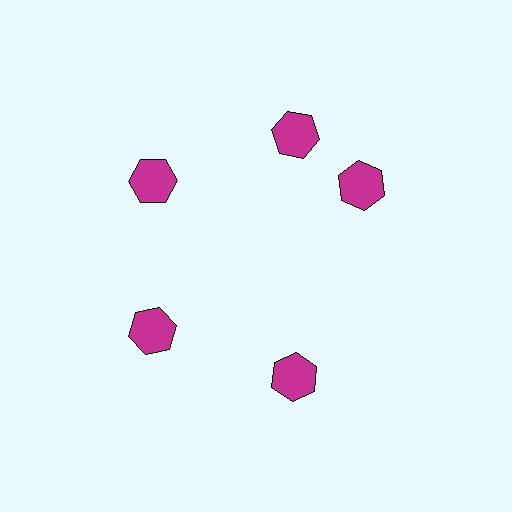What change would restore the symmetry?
The symmetry would be restored by rotating it back into even spacing with its neighbors so that all 5 hexagons sit at equal angles and equal distance from the center.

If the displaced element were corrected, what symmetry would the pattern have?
It would have 5-fold rotational symmetry — the pattern would map onto itself every 72 degrees.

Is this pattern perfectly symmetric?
No. The 5 magenta hexagons are arranged in a ring, but one element near the 3 o'clock position is rotated out of alignment along the ring, breaking the 5-fold rotational symmetry.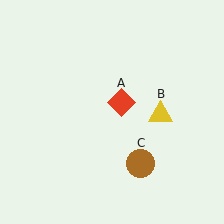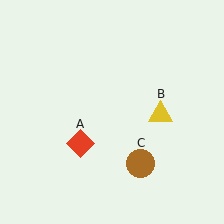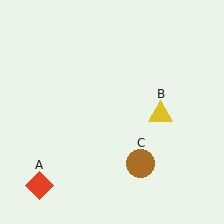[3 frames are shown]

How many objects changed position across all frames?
1 object changed position: red diamond (object A).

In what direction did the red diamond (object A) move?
The red diamond (object A) moved down and to the left.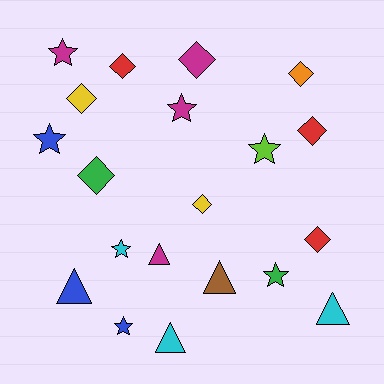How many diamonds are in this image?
There are 8 diamonds.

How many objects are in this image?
There are 20 objects.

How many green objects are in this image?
There are 2 green objects.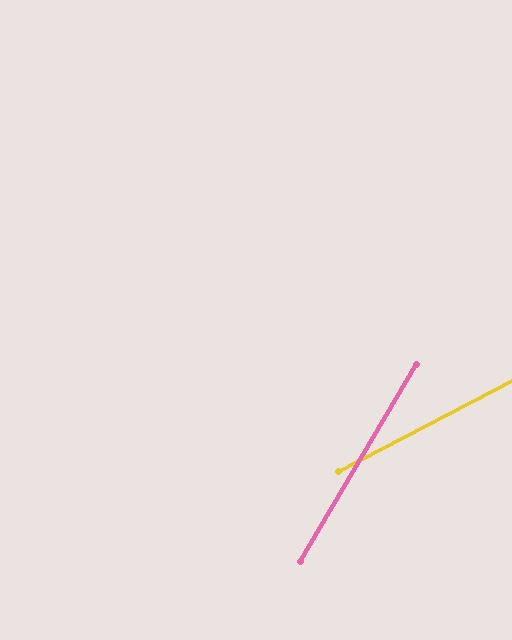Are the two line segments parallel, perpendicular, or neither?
Neither parallel nor perpendicular — they differ by about 32°.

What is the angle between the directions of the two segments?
Approximately 32 degrees.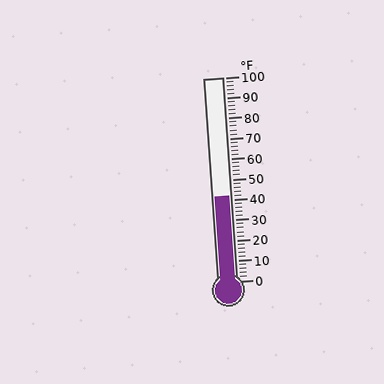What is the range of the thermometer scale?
The thermometer scale ranges from 0°F to 100°F.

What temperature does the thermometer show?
The thermometer shows approximately 42°F.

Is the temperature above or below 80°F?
The temperature is below 80°F.